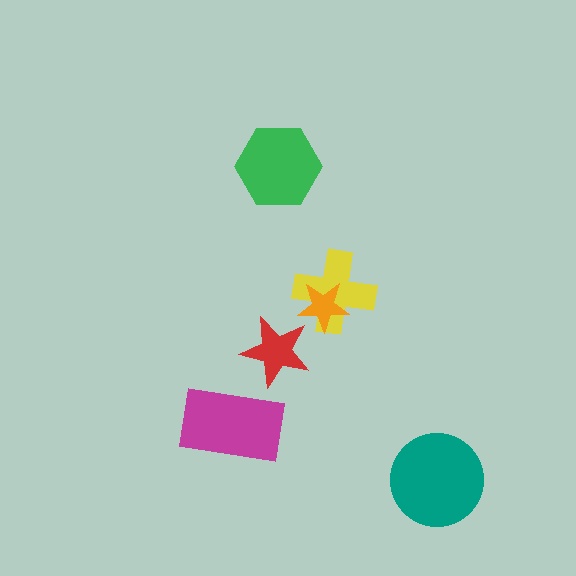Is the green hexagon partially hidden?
No, no other shape covers it.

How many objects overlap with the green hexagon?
0 objects overlap with the green hexagon.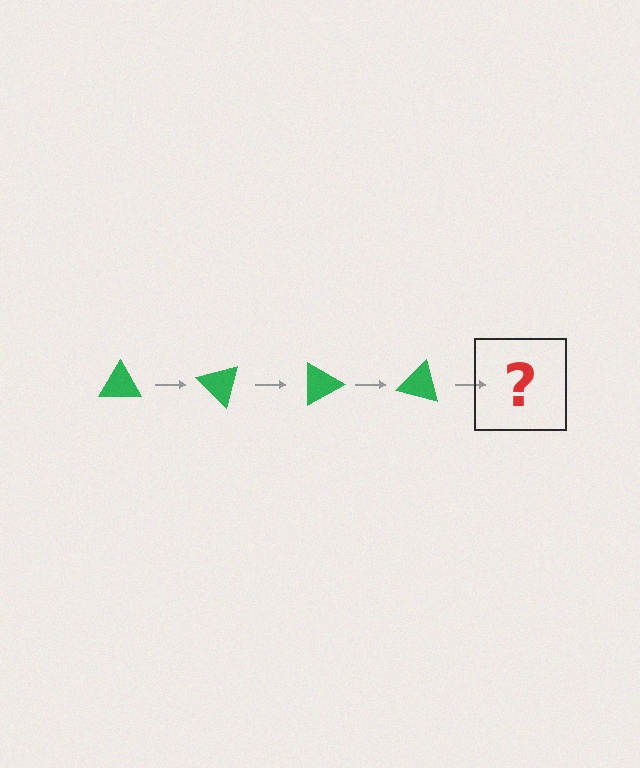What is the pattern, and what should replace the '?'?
The pattern is that the triangle rotates 45 degrees each step. The '?' should be a green triangle rotated 180 degrees.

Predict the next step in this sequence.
The next step is a green triangle rotated 180 degrees.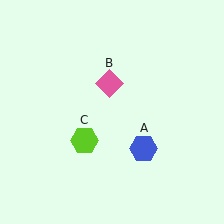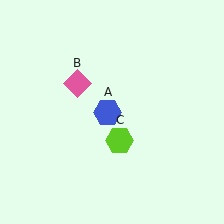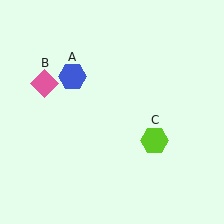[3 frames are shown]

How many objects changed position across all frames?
3 objects changed position: blue hexagon (object A), pink diamond (object B), lime hexagon (object C).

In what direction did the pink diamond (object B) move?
The pink diamond (object B) moved left.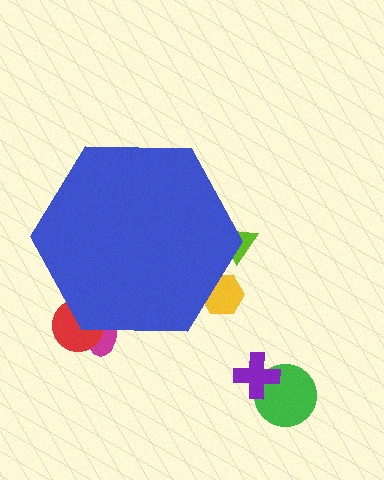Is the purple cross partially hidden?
No, the purple cross is fully visible.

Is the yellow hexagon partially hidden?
Yes, the yellow hexagon is partially hidden behind the blue hexagon.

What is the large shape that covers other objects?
A blue hexagon.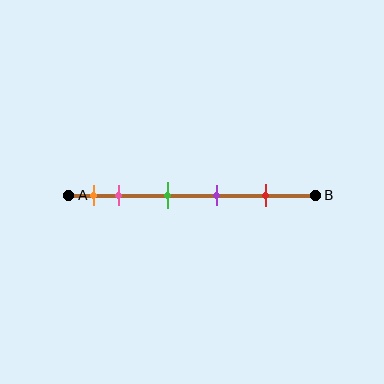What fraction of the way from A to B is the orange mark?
The orange mark is approximately 10% (0.1) of the way from A to B.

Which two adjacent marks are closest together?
The orange and pink marks are the closest adjacent pair.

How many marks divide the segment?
There are 5 marks dividing the segment.